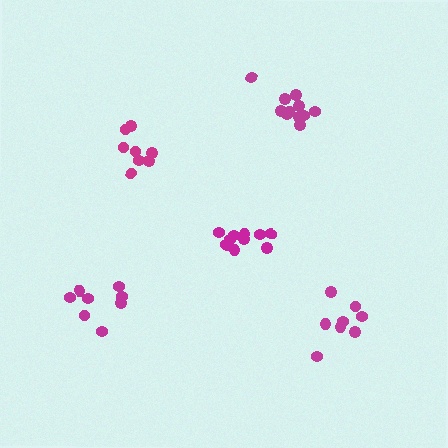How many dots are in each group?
Group 1: 11 dots, Group 2: 8 dots, Group 3: 11 dots, Group 4: 8 dots, Group 5: 8 dots (46 total).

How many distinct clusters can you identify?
There are 5 distinct clusters.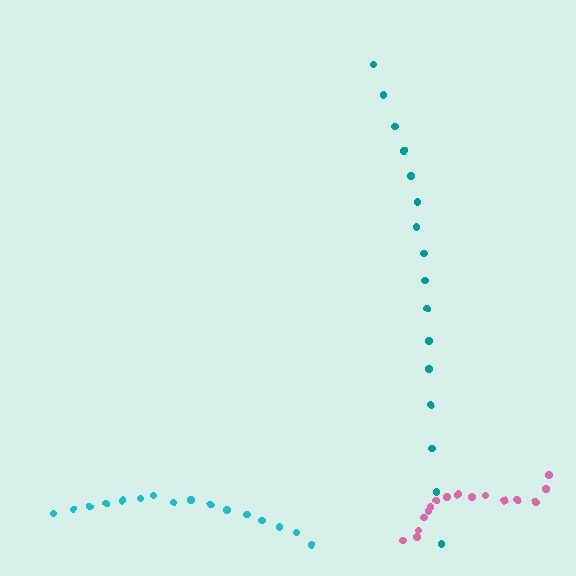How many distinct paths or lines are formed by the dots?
There are 3 distinct paths.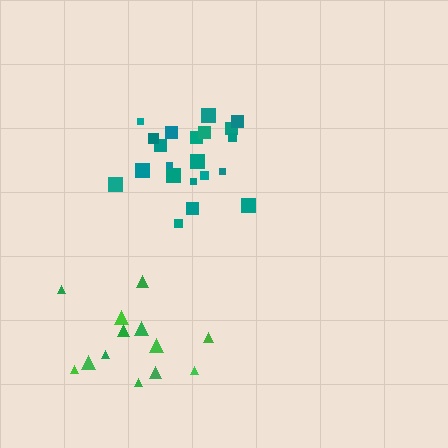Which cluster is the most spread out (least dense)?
Green.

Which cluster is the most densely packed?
Teal.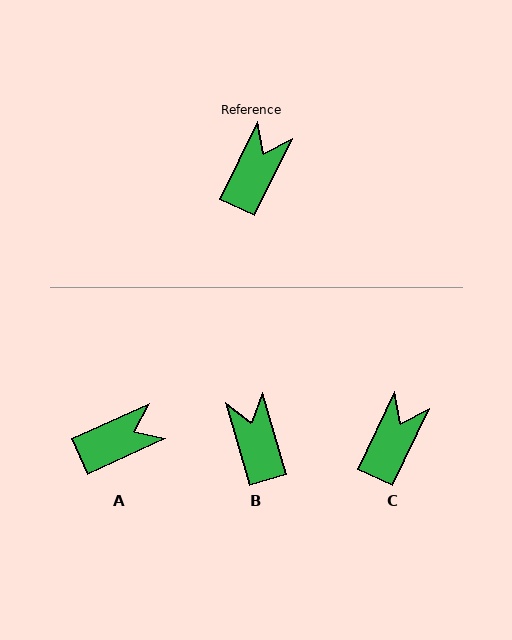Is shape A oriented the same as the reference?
No, it is off by about 40 degrees.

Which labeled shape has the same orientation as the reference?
C.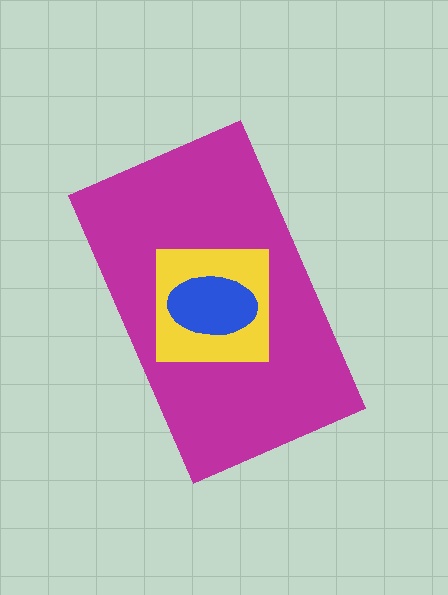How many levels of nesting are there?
3.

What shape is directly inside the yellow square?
The blue ellipse.